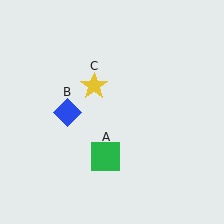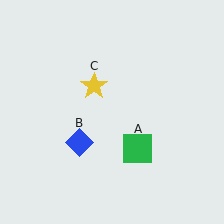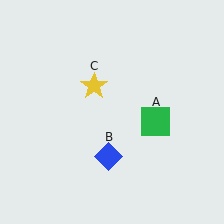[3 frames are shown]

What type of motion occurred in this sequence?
The green square (object A), blue diamond (object B) rotated counterclockwise around the center of the scene.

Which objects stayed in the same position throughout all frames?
Yellow star (object C) remained stationary.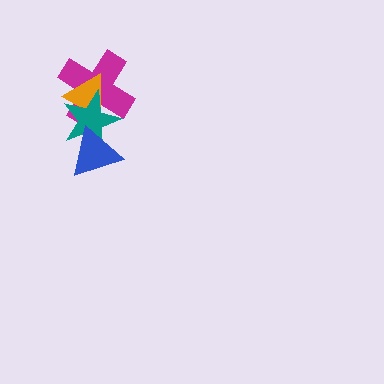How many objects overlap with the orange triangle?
2 objects overlap with the orange triangle.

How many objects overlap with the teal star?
3 objects overlap with the teal star.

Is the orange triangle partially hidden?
Yes, it is partially covered by another shape.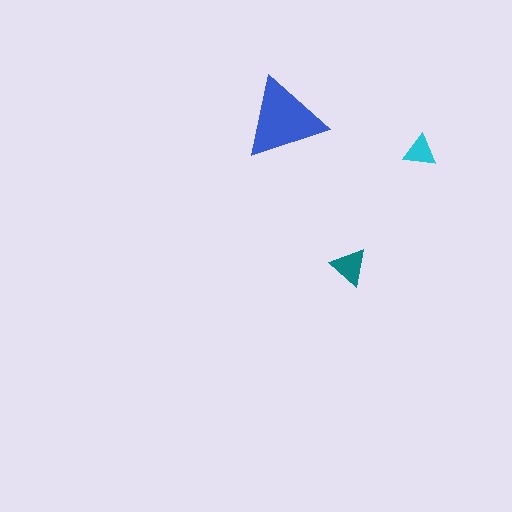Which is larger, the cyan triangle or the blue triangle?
The blue one.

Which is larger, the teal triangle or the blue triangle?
The blue one.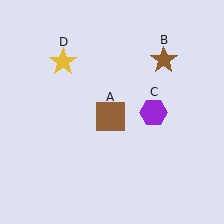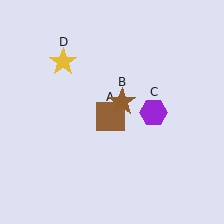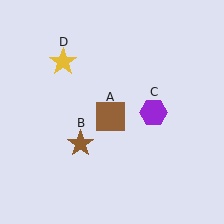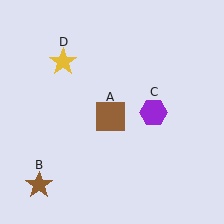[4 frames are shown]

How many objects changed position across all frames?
1 object changed position: brown star (object B).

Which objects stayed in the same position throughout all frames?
Brown square (object A) and purple hexagon (object C) and yellow star (object D) remained stationary.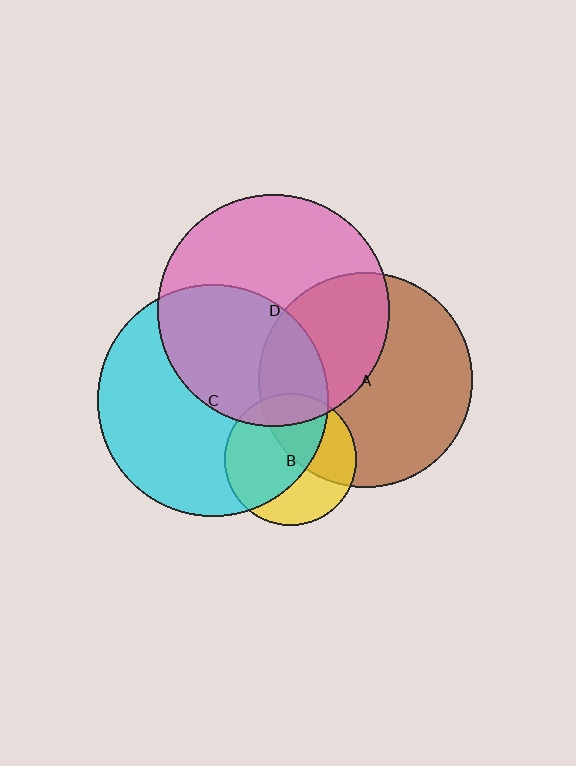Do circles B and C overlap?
Yes.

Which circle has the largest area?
Circle D (pink).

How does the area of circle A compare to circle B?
Approximately 2.6 times.